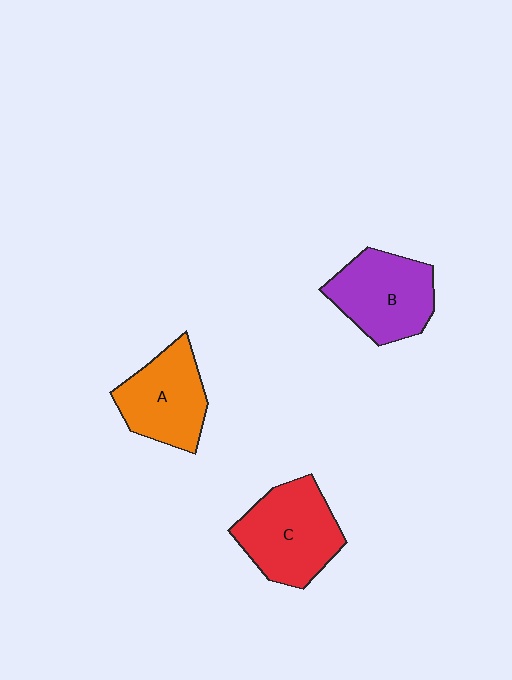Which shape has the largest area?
Shape C (red).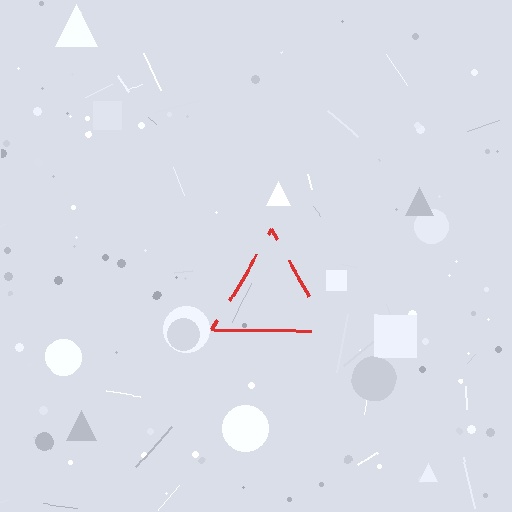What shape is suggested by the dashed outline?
The dashed outline suggests a triangle.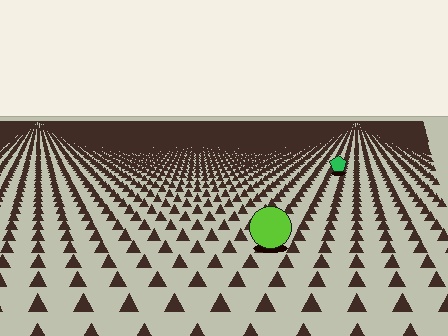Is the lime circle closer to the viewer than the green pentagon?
Yes. The lime circle is closer — you can tell from the texture gradient: the ground texture is coarser near it.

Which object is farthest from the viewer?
The green pentagon is farthest from the viewer. It appears smaller and the ground texture around it is denser.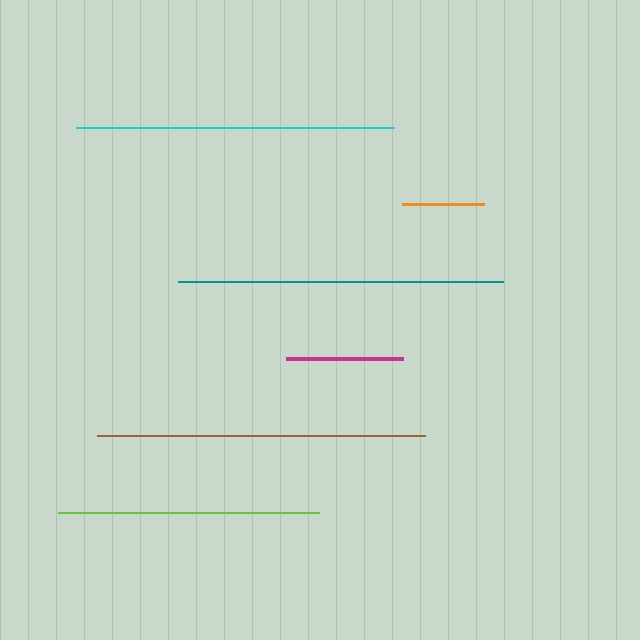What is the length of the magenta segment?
The magenta segment is approximately 117 pixels long.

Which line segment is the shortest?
The orange line is the shortest at approximately 82 pixels.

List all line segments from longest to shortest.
From longest to shortest: brown, teal, cyan, lime, magenta, orange.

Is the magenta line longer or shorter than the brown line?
The brown line is longer than the magenta line.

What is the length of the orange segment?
The orange segment is approximately 82 pixels long.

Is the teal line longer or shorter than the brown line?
The brown line is longer than the teal line.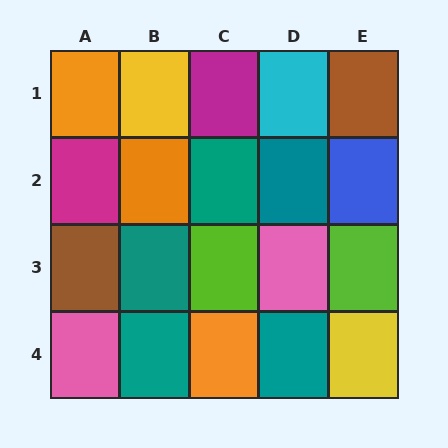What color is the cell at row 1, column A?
Orange.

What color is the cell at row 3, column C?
Lime.